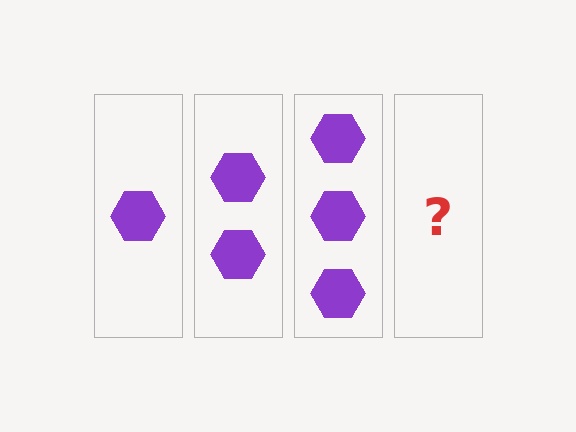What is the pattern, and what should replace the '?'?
The pattern is that each step adds one more hexagon. The '?' should be 4 hexagons.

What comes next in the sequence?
The next element should be 4 hexagons.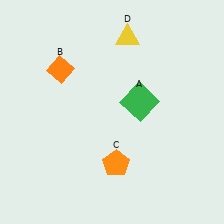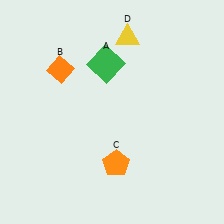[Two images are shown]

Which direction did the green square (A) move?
The green square (A) moved up.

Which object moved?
The green square (A) moved up.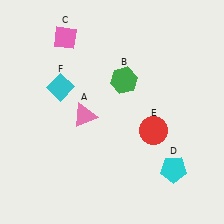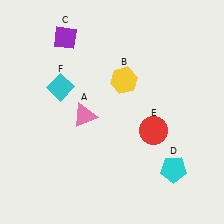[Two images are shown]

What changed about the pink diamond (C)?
In Image 1, C is pink. In Image 2, it changed to purple.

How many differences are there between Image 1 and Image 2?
There are 2 differences between the two images.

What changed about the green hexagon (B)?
In Image 1, B is green. In Image 2, it changed to yellow.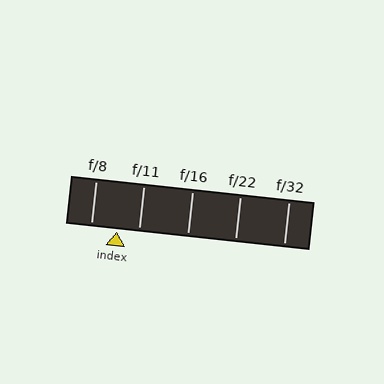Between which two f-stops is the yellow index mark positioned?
The index mark is between f/8 and f/11.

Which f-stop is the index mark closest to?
The index mark is closest to f/11.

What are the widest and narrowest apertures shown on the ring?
The widest aperture shown is f/8 and the narrowest is f/32.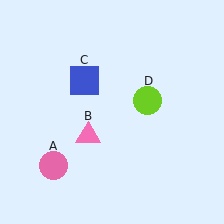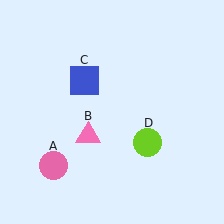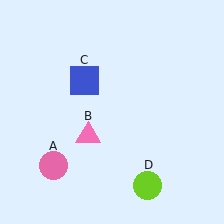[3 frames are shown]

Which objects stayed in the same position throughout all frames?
Pink circle (object A) and pink triangle (object B) and blue square (object C) remained stationary.